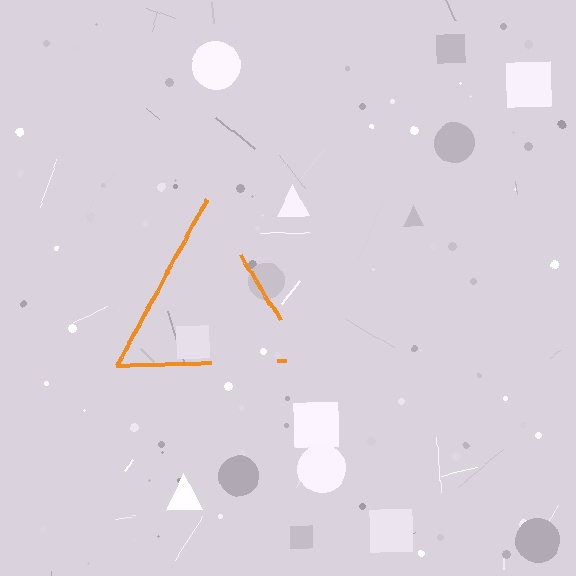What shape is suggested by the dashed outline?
The dashed outline suggests a triangle.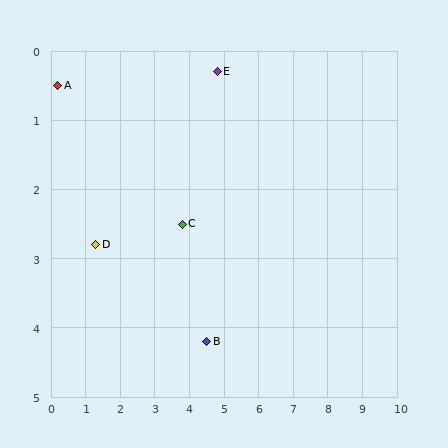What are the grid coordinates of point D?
Point D is at approximately (1.3, 2.8).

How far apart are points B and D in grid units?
Points B and D are about 3.5 grid units apart.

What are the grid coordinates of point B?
Point B is at approximately (4.5, 4.2).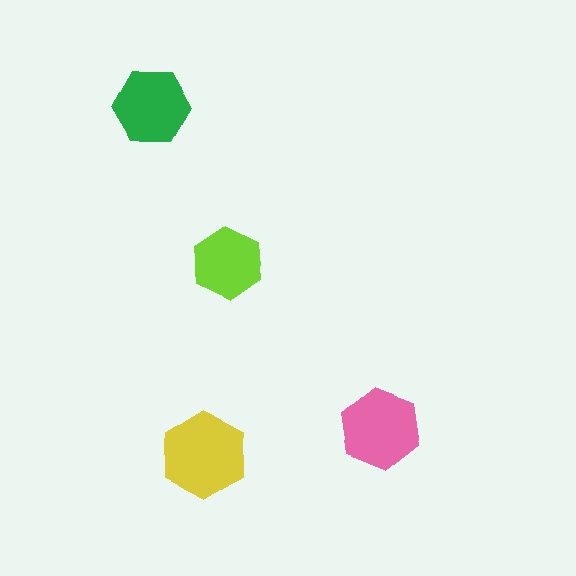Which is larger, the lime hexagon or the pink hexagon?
The pink one.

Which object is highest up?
The green hexagon is topmost.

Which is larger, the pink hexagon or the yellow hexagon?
The yellow one.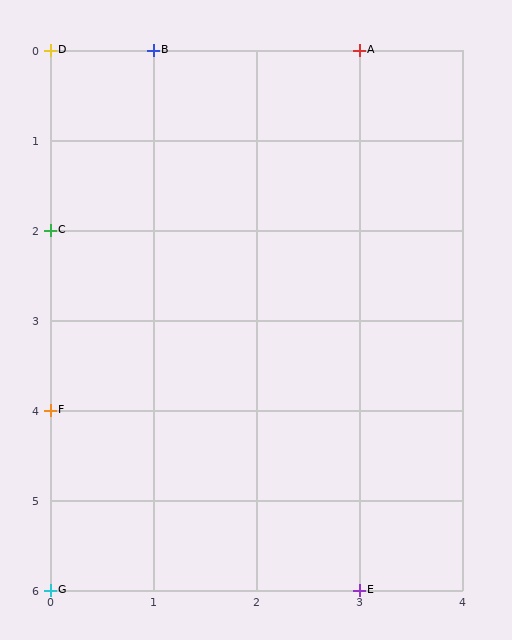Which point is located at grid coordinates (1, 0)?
Point B is at (1, 0).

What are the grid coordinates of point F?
Point F is at grid coordinates (0, 4).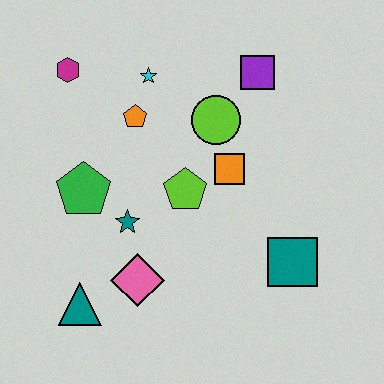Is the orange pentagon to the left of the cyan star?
Yes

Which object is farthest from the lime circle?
The teal triangle is farthest from the lime circle.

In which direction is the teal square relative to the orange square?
The teal square is below the orange square.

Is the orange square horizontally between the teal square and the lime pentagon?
Yes